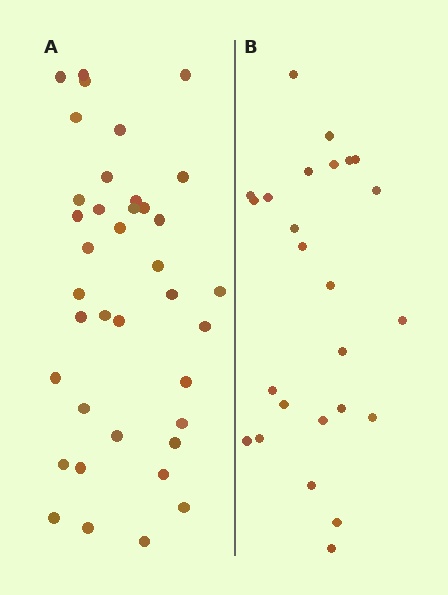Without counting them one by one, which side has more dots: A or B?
Region A (the left region) has more dots.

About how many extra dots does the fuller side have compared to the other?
Region A has approximately 15 more dots than region B.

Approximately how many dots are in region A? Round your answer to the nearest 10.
About 40 dots. (The exact count is 38, which rounds to 40.)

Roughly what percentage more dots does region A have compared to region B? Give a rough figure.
About 50% more.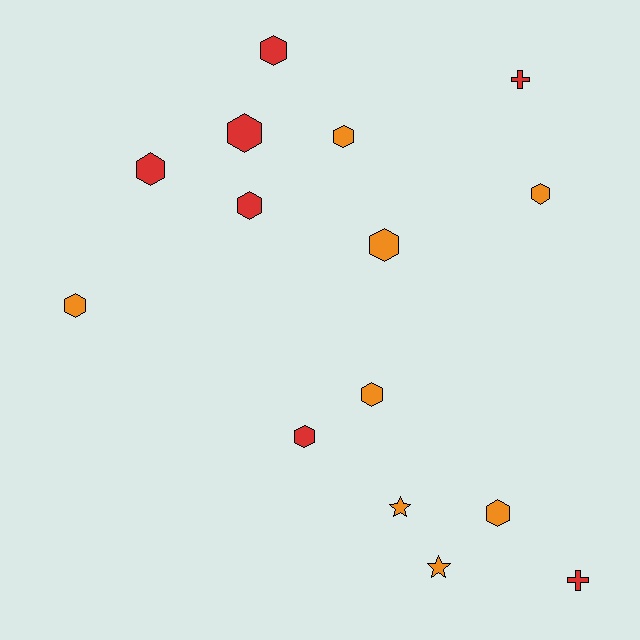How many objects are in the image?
There are 15 objects.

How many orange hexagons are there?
There are 6 orange hexagons.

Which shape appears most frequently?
Hexagon, with 11 objects.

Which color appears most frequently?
Orange, with 8 objects.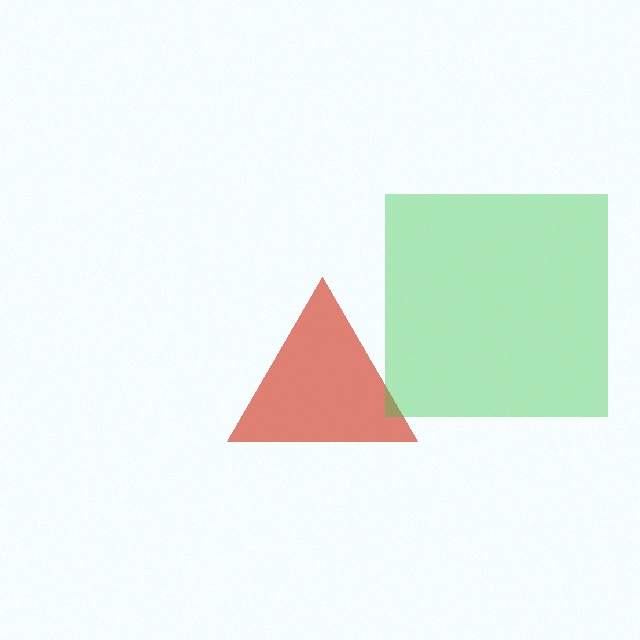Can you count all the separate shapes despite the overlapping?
Yes, there are 2 separate shapes.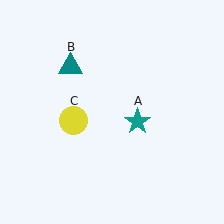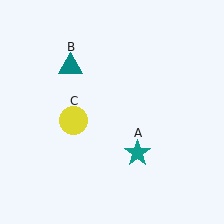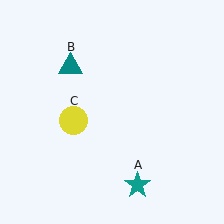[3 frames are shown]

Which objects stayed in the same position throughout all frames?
Teal triangle (object B) and yellow circle (object C) remained stationary.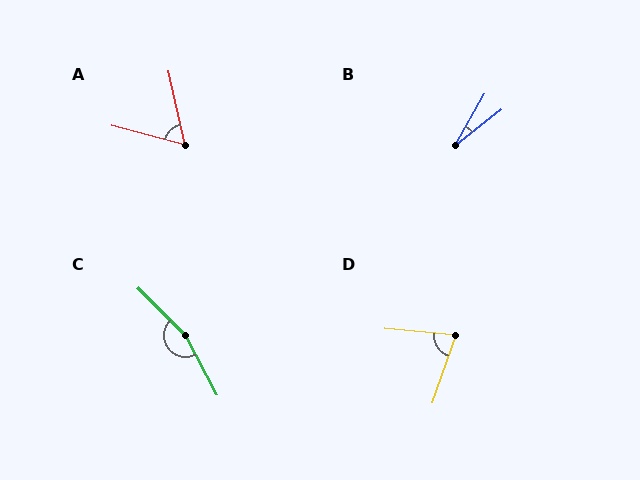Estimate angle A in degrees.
Approximately 63 degrees.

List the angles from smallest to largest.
B (22°), A (63°), D (76°), C (163°).